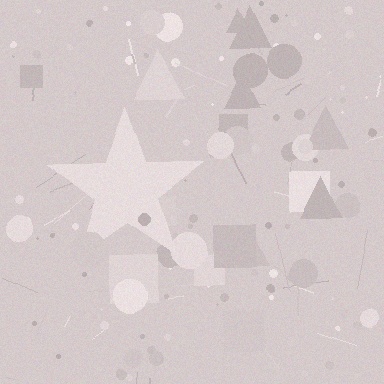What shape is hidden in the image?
A star is hidden in the image.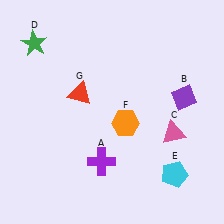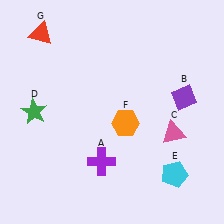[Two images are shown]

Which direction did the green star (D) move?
The green star (D) moved down.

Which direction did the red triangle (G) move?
The red triangle (G) moved up.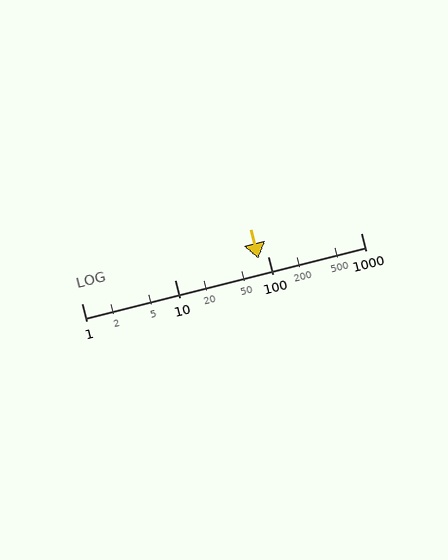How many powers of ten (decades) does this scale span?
The scale spans 3 decades, from 1 to 1000.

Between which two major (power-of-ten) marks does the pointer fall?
The pointer is between 10 and 100.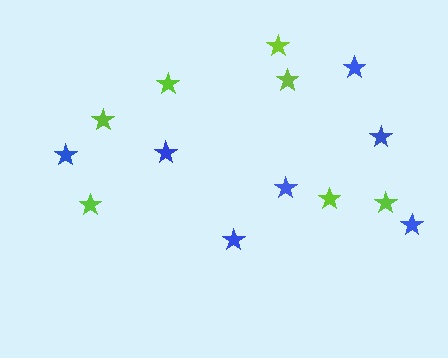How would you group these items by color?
There are 2 groups: one group of blue stars (7) and one group of lime stars (7).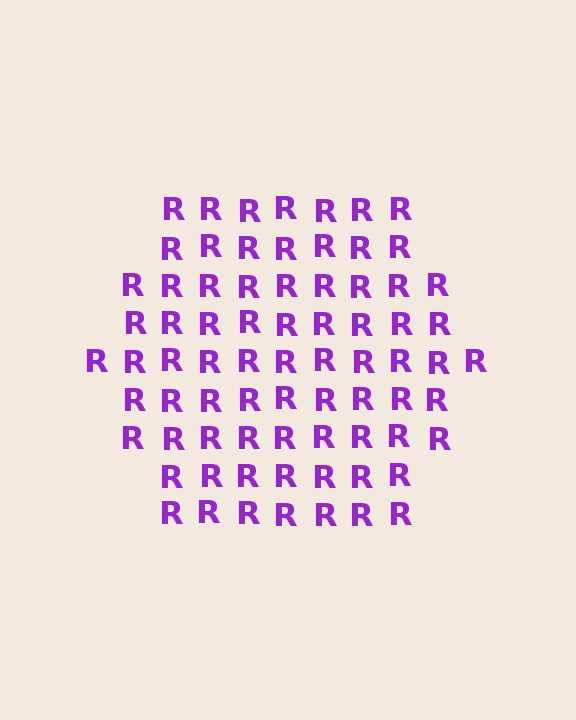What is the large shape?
The large shape is a hexagon.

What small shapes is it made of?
It is made of small letter R's.